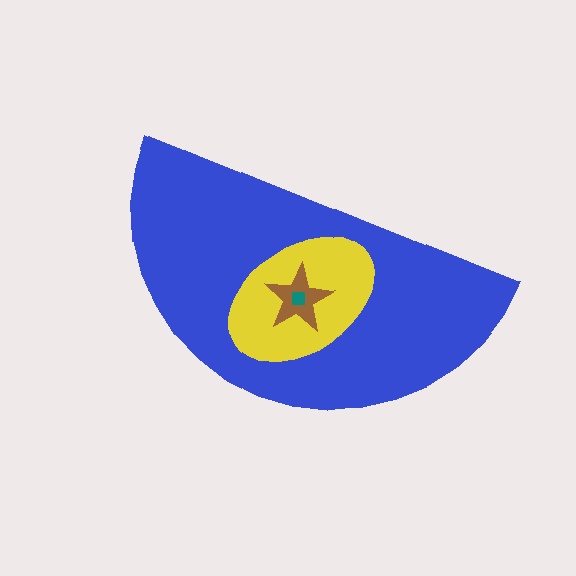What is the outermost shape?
The blue semicircle.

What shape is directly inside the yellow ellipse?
The brown star.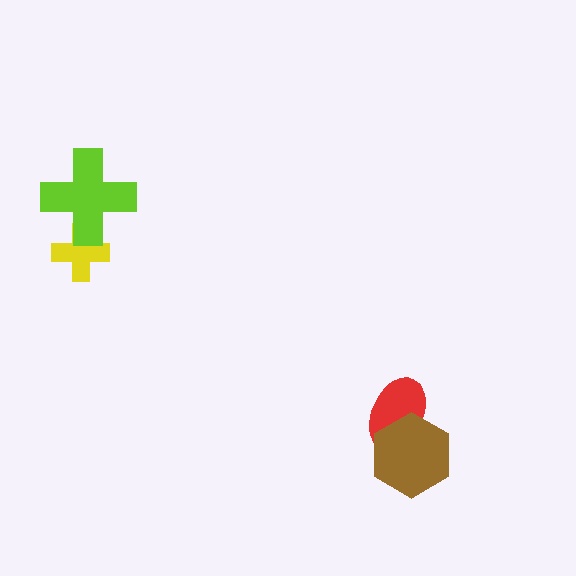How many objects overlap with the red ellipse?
1 object overlaps with the red ellipse.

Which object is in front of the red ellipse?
The brown hexagon is in front of the red ellipse.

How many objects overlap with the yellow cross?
1 object overlaps with the yellow cross.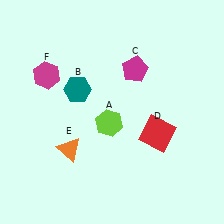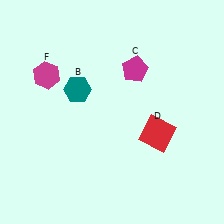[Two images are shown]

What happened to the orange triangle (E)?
The orange triangle (E) was removed in Image 2. It was in the bottom-left area of Image 1.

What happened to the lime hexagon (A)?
The lime hexagon (A) was removed in Image 2. It was in the bottom-left area of Image 1.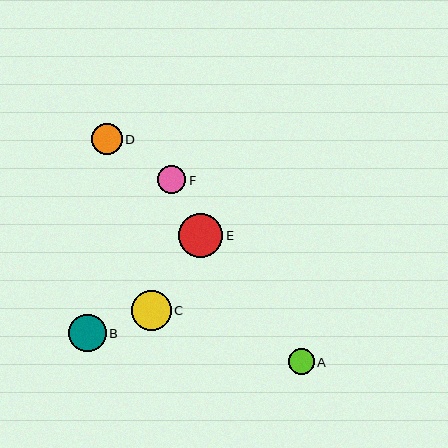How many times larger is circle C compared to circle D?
Circle C is approximately 1.3 times the size of circle D.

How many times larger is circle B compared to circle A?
Circle B is approximately 1.4 times the size of circle A.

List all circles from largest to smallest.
From largest to smallest: E, C, B, D, F, A.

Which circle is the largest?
Circle E is the largest with a size of approximately 45 pixels.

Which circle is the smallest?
Circle A is the smallest with a size of approximately 26 pixels.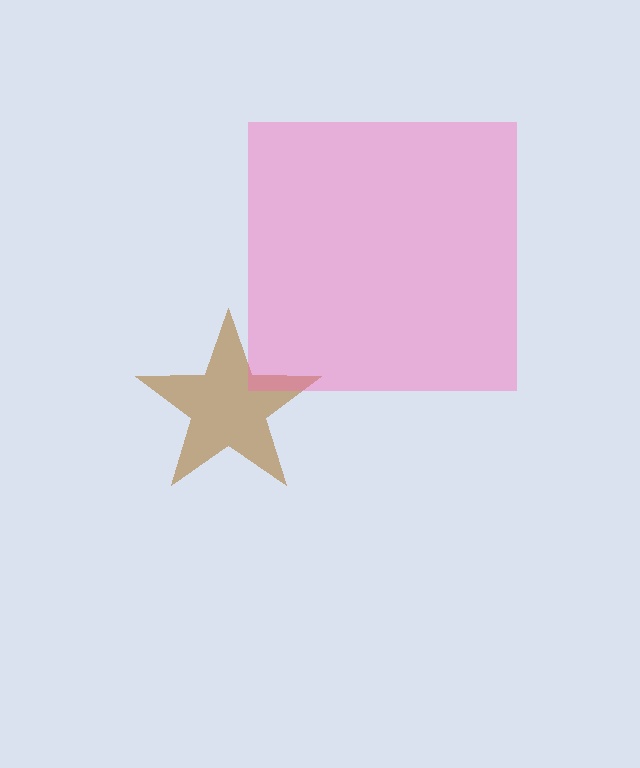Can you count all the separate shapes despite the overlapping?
Yes, there are 2 separate shapes.